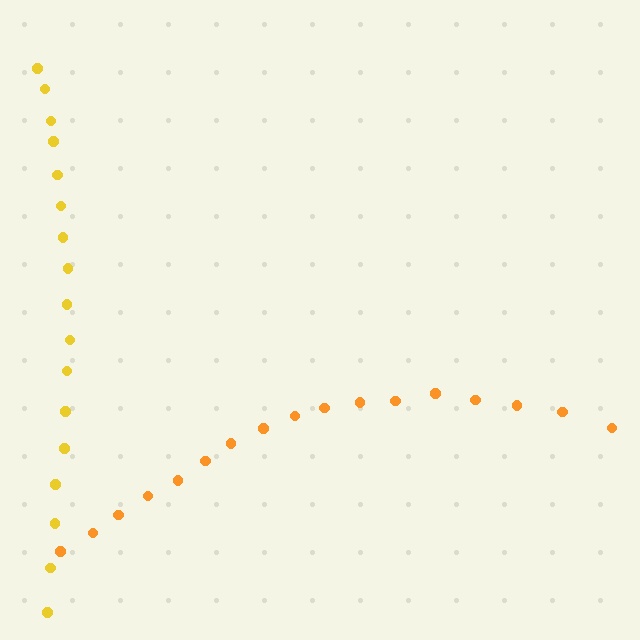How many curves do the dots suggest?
There are 2 distinct paths.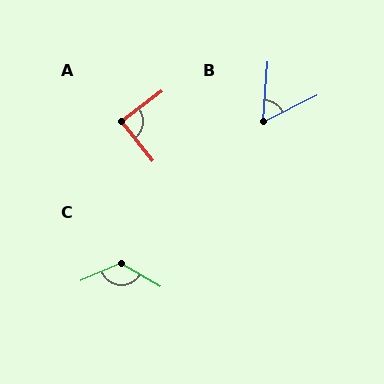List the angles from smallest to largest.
B (60°), A (89°), C (126°).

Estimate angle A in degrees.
Approximately 89 degrees.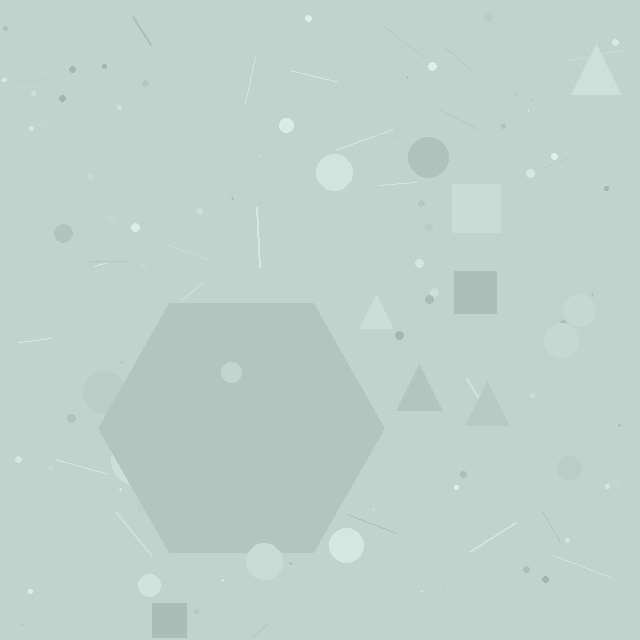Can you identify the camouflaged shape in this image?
The camouflaged shape is a hexagon.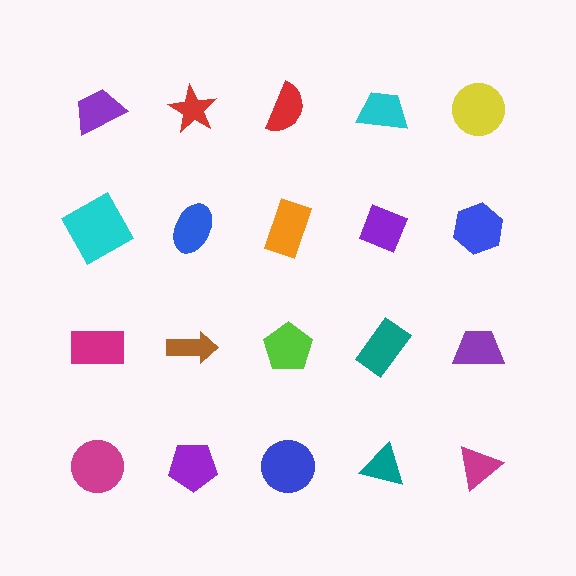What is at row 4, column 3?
A blue circle.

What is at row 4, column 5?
A magenta triangle.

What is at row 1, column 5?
A yellow circle.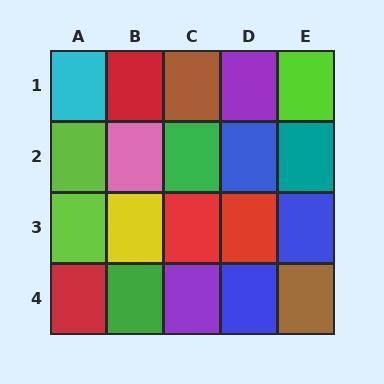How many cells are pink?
1 cell is pink.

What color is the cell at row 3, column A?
Lime.